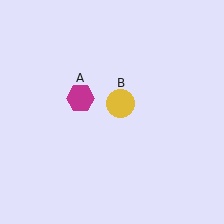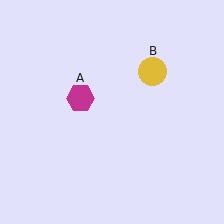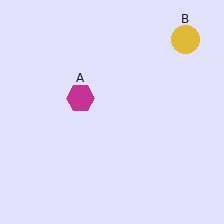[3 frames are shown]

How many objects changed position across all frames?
1 object changed position: yellow circle (object B).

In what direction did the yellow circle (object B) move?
The yellow circle (object B) moved up and to the right.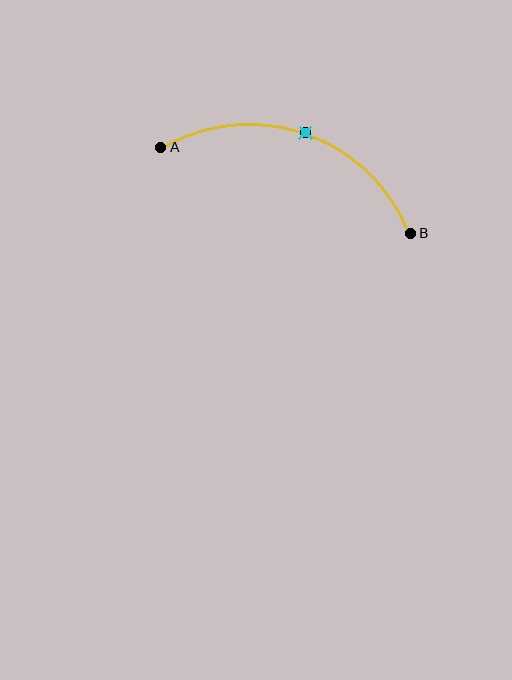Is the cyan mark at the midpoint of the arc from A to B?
Yes. The cyan mark lies on the arc at equal arc-length from both A and B — it is the arc midpoint.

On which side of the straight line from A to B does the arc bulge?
The arc bulges above the straight line connecting A and B.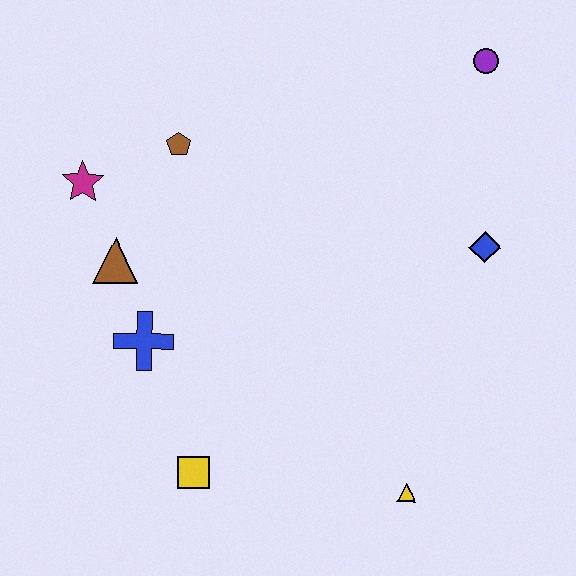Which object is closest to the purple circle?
The blue diamond is closest to the purple circle.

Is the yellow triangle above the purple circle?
No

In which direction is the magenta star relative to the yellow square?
The magenta star is above the yellow square.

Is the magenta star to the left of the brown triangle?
Yes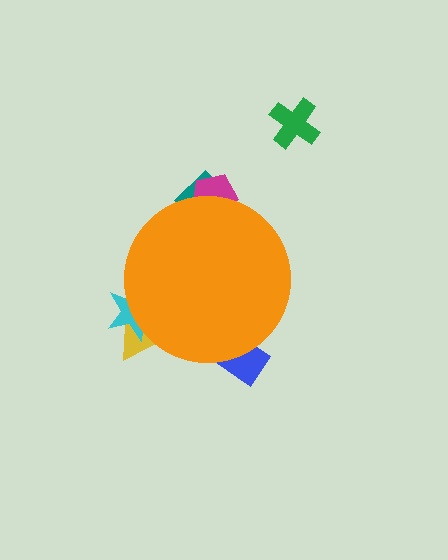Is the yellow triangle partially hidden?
Yes, the yellow triangle is partially hidden behind the orange circle.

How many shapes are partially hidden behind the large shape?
5 shapes are partially hidden.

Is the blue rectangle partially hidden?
Yes, the blue rectangle is partially hidden behind the orange circle.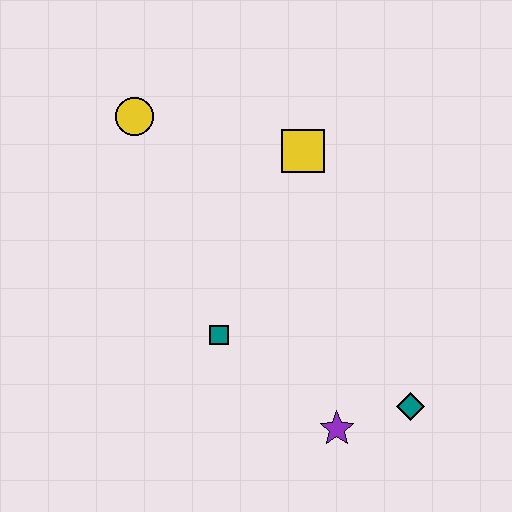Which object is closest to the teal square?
The purple star is closest to the teal square.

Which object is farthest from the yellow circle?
The teal diamond is farthest from the yellow circle.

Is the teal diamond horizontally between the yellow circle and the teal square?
No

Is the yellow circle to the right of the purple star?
No